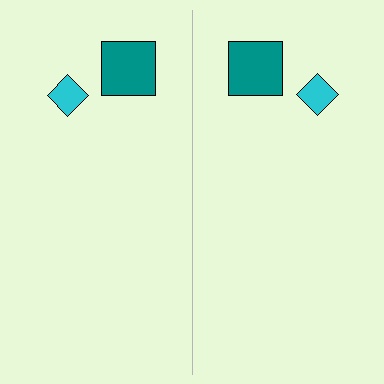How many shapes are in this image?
There are 4 shapes in this image.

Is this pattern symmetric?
Yes, this pattern has bilateral (reflection) symmetry.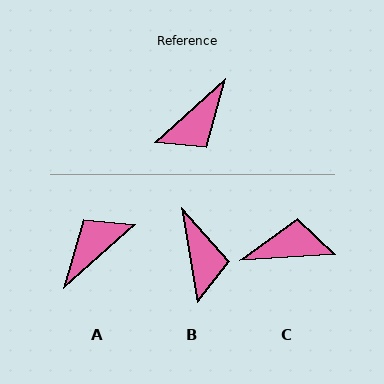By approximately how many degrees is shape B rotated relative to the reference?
Approximately 58 degrees counter-clockwise.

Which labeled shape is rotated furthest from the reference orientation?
A, about 179 degrees away.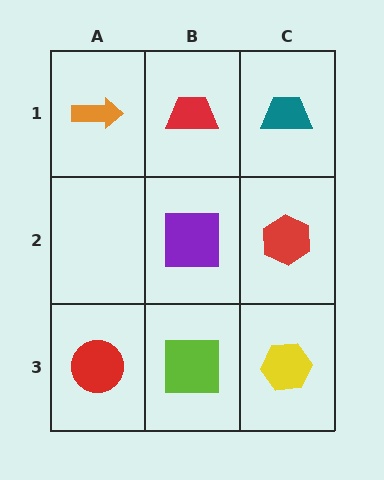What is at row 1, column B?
A red trapezoid.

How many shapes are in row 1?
3 shapes.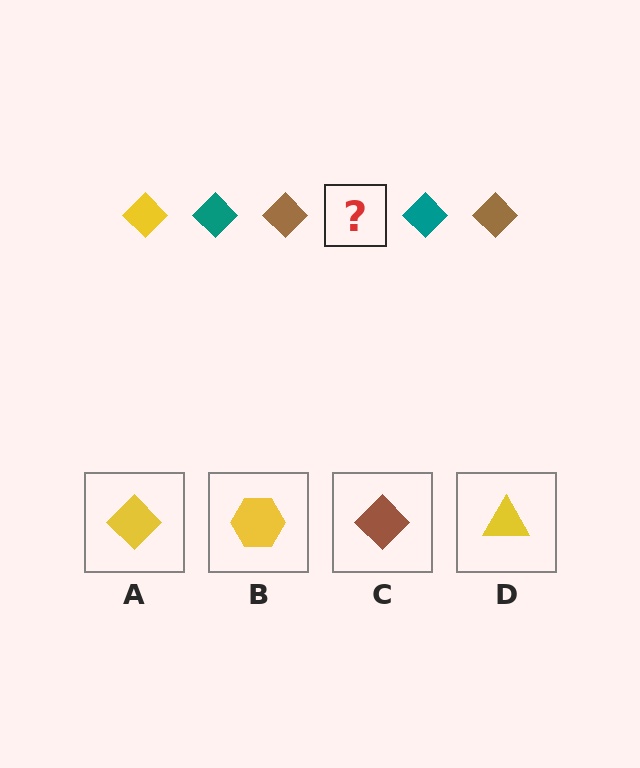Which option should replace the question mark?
Option A.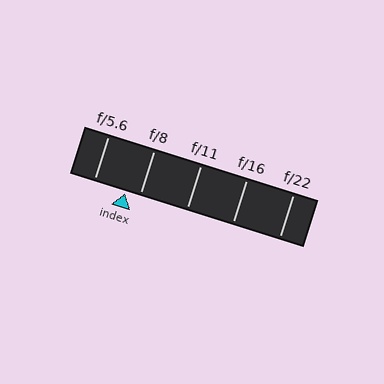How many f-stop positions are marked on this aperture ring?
There are 5 f-stop positions marked.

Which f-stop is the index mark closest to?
The index mark is closest to f/8.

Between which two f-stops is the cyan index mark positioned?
The index mark is between f/5.6 and f/8.